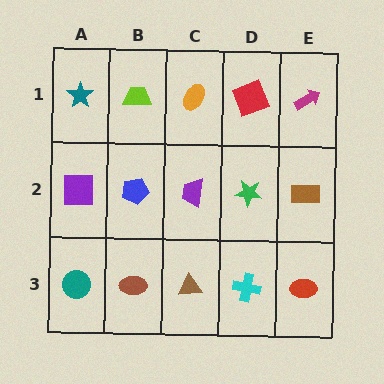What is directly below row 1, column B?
A blue pentagon.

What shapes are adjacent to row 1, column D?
A green star (row 2, column D), an orange ellipse (row 1, column C), a magenta arrow (row 1, column E).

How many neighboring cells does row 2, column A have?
3.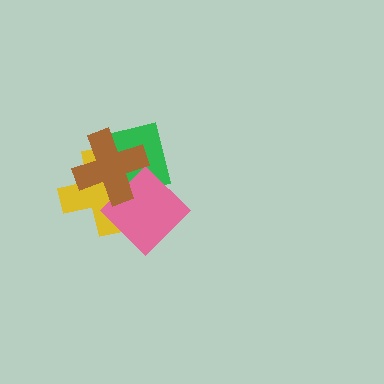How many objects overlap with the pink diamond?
3 objects overlap with the pink diamond.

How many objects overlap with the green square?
3 objects overlap with the green square.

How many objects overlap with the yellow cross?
3 objects overlap with the yellow cross.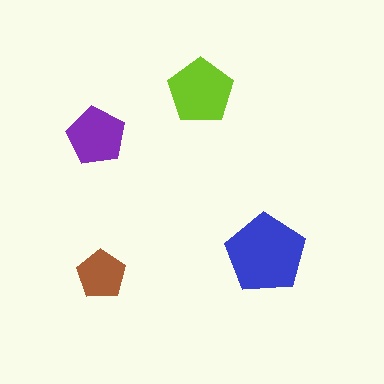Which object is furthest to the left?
The purple pentagon is leftmost.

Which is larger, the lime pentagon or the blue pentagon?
The blue one.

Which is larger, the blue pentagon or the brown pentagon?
The blue one.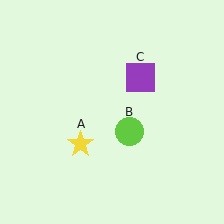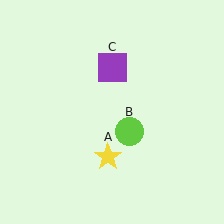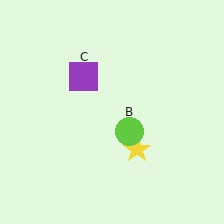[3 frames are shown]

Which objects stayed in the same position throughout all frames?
Lime circle (object B) remained stationary.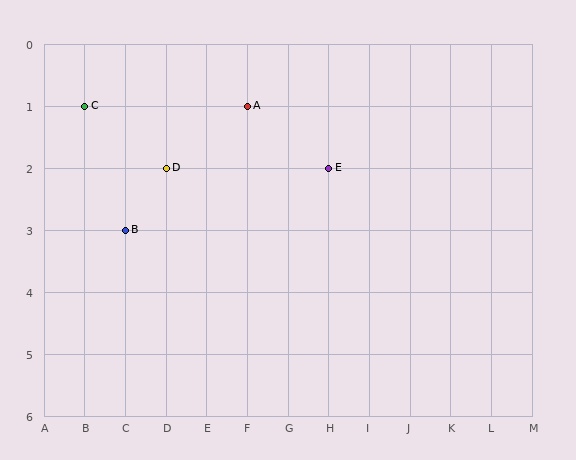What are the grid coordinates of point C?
Point C is at grid coordinates (B, 1).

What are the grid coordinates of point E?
Point E is at grid coordinates (H, 2).